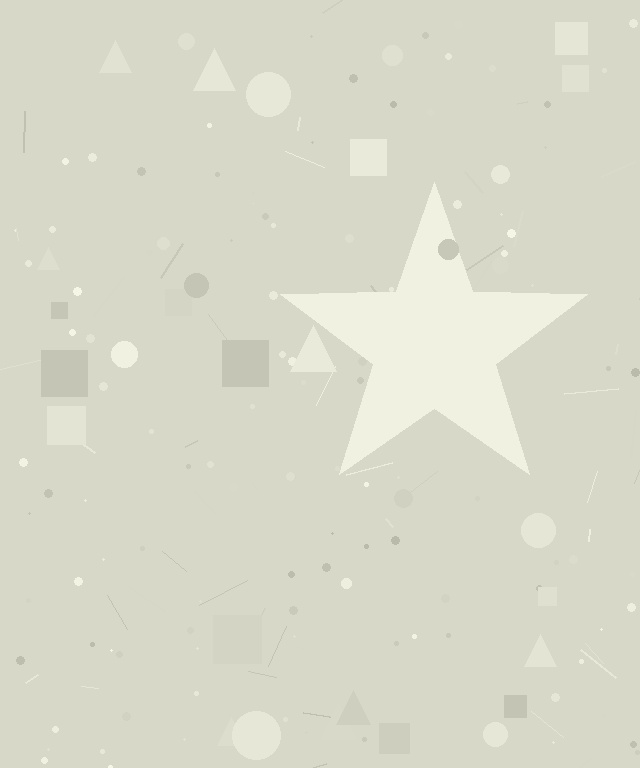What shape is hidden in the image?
A star is hidden in the image.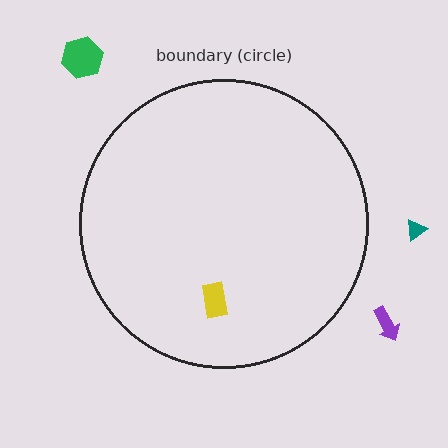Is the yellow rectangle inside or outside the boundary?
Inside.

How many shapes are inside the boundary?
1 inside, 3 outside.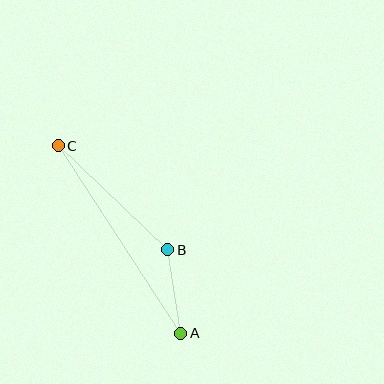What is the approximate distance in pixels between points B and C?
The distance between B and C is approximately 151 pixels.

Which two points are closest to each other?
Points A and B are closest to each other.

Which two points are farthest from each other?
Points A and C are farthest from each other.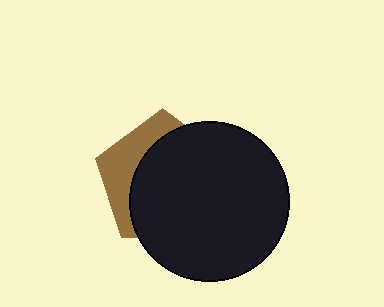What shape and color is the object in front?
The object in front is a black circle.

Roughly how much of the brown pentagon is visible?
A small part of it is visible (roughly 30%).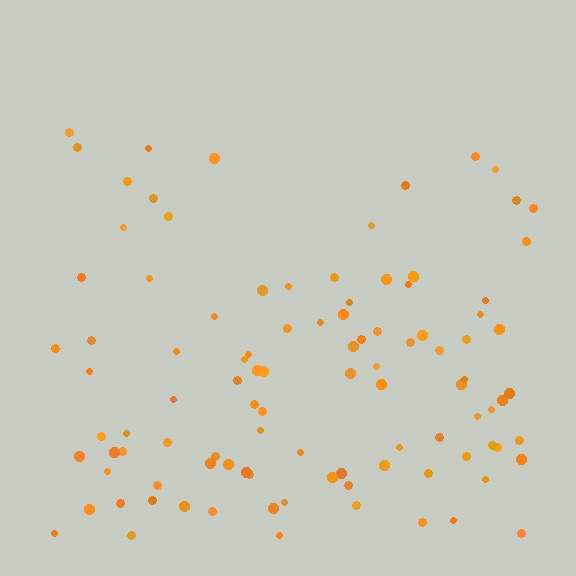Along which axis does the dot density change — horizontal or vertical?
Vertical.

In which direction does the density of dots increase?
From top to bottom, with the bottom side densest.